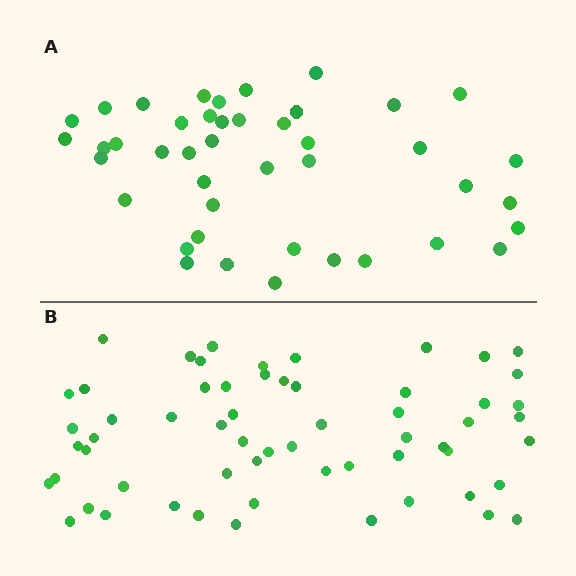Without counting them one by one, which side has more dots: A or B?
Region B (the bottom region) has more dots.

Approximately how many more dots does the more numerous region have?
Region B has approximately 15 more dots than region A.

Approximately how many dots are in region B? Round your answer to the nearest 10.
About 60 dots.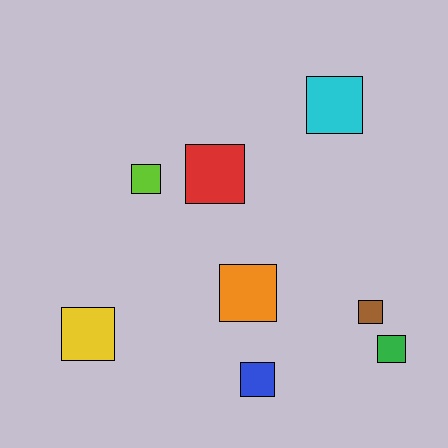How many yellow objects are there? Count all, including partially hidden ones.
There is 1 yellow object.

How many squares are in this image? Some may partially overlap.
There are 8 squares.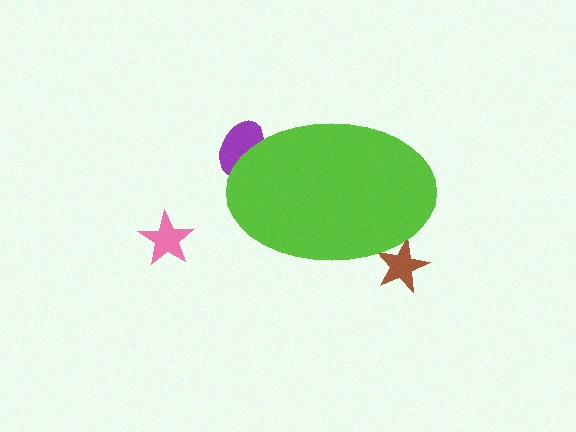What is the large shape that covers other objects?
A lime ellipse.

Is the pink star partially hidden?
No, the pink star is fully visible.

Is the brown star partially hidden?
Yes, the brown star is partially hidden behind the lime ellipse.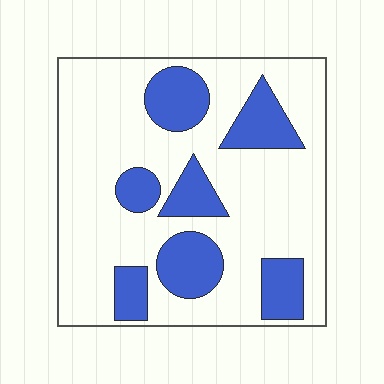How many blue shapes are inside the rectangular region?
7.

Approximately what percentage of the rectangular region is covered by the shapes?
Approximately 25%.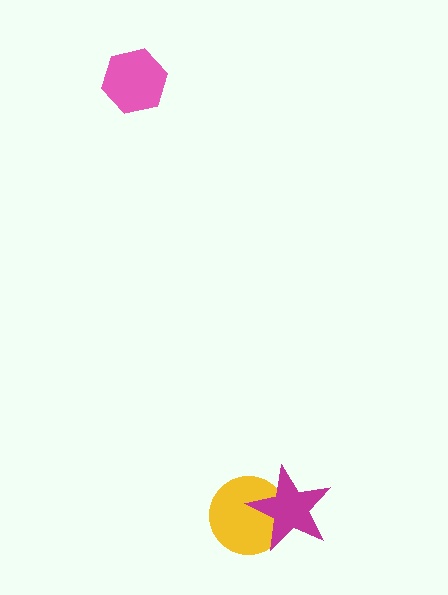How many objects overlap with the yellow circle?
1 object overlaps with the yellow circle.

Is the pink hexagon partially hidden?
No, no other shape covers it.